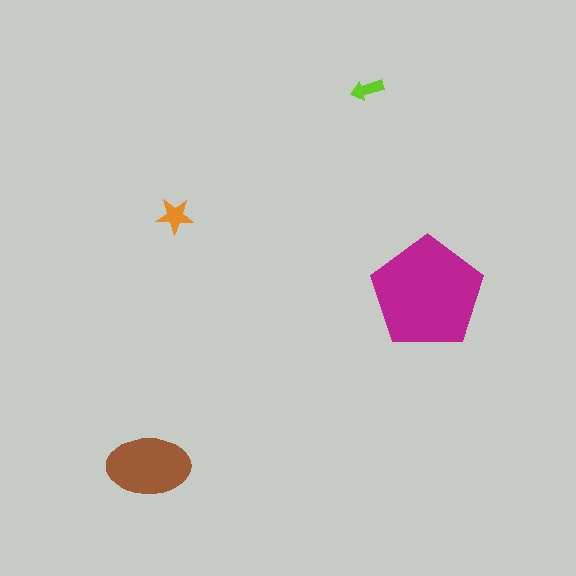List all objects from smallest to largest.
The lime arrow, the orange star, the brown ellipse, the magenta pentagon.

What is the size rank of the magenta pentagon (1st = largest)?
1st.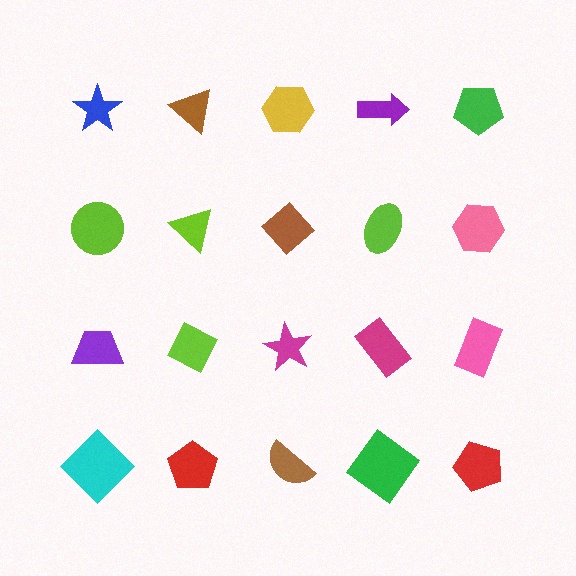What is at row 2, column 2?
A lime triangle.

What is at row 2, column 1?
A lime circle.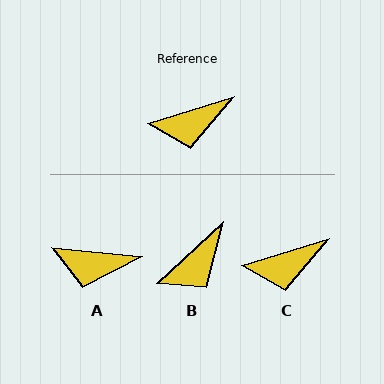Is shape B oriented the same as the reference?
No, it is off by about 26 degrees.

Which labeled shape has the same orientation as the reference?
C.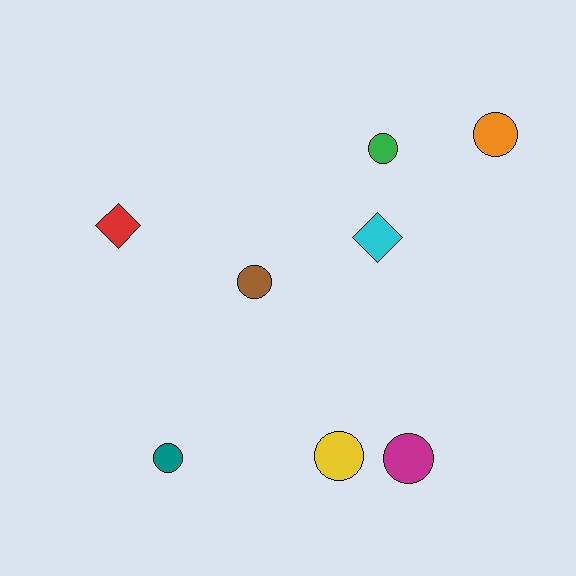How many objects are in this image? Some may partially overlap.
There are 8 objects.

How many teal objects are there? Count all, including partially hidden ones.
There is 1 teal object.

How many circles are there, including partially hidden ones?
There are 6 circles.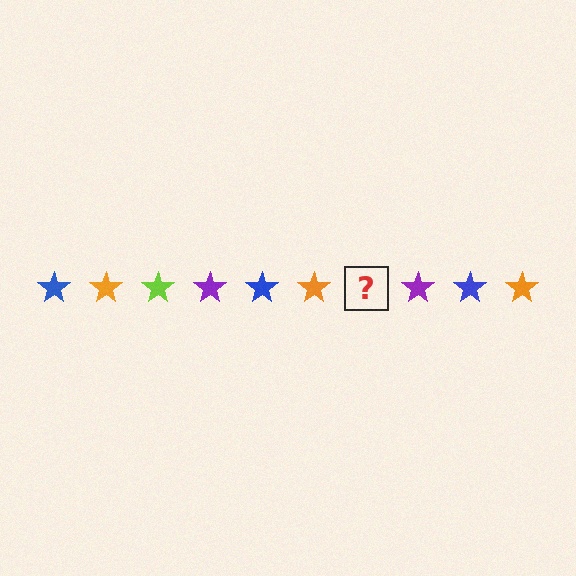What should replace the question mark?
The question mark should be replaced with a lime star.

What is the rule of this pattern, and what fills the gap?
The rule is that the pattern cycles through blue, orange, lime, purple stars. The gap should be filled with a lime star.